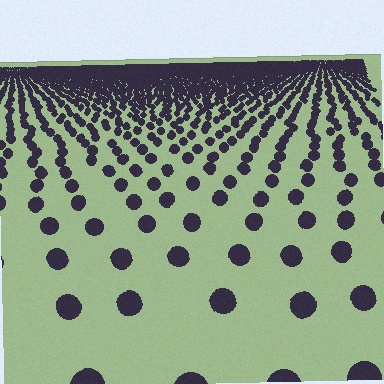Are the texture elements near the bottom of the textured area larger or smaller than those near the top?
Larger. Near the bottom, elements are closer to the viewer and appear at a bigger on-screen size.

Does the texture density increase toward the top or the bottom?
Density increases toward the top.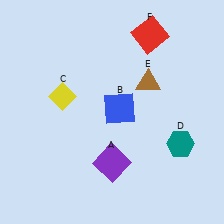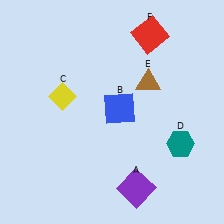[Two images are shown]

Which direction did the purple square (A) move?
The purple square (A) moved down.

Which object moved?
The purple square (A) moved down.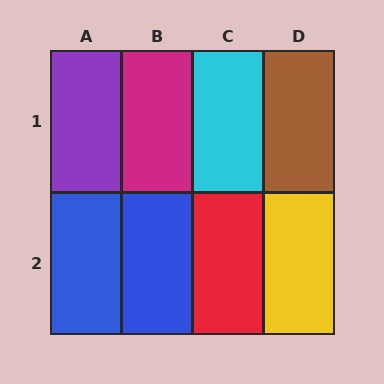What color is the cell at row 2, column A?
Blue.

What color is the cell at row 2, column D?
Yellow.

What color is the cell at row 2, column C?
Red.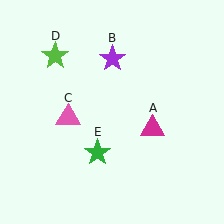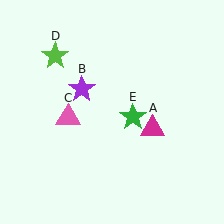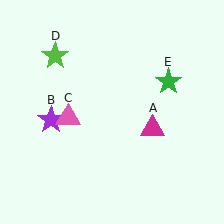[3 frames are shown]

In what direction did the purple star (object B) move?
The purple star (object B) moved down and to the left.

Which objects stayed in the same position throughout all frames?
Magenta triangle (object A) and pink triangle (object C) and lime star (object D) remained stationary.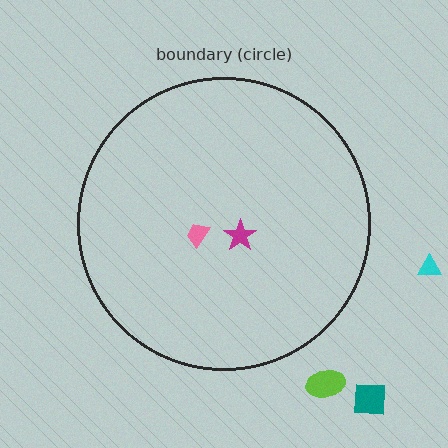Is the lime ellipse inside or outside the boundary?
Outside.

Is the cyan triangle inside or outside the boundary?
Outside.